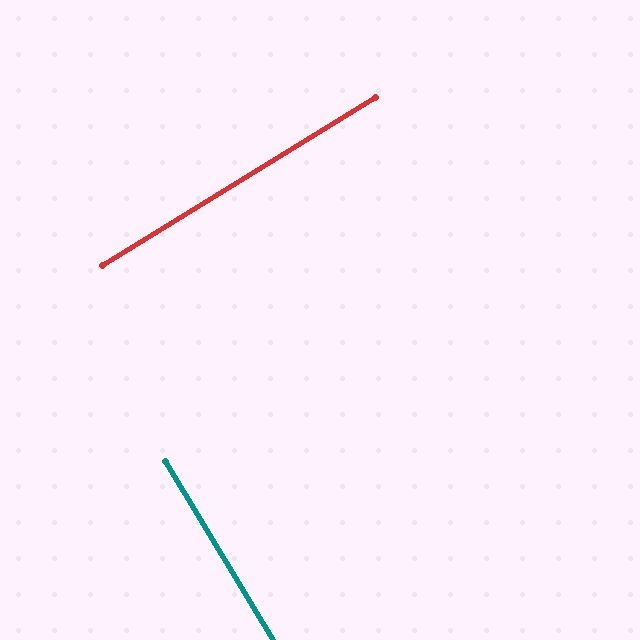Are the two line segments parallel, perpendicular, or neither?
Perpendicular — they meet at approximately 90°.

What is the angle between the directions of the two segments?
Approximately 90 degrees.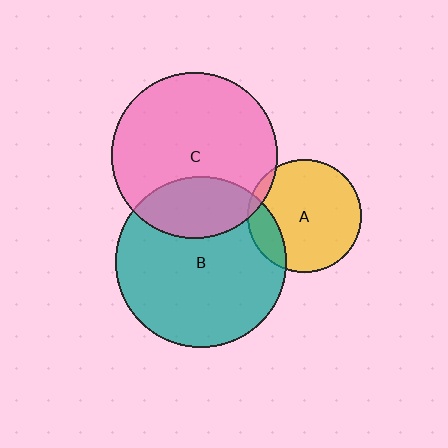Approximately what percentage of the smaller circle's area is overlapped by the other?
Approximately 15%.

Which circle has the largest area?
Circle B (teal).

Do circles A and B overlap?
Yes.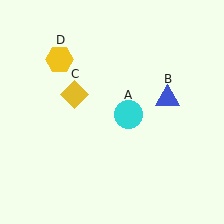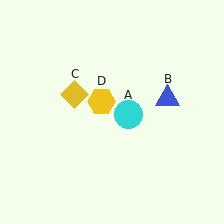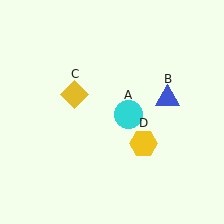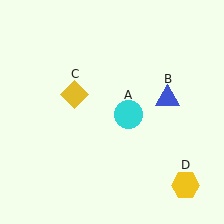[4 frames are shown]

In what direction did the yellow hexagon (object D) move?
The yellow hexagon (object D) moved down and to the right.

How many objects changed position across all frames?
1 object changed position: yellow hexagon (object D).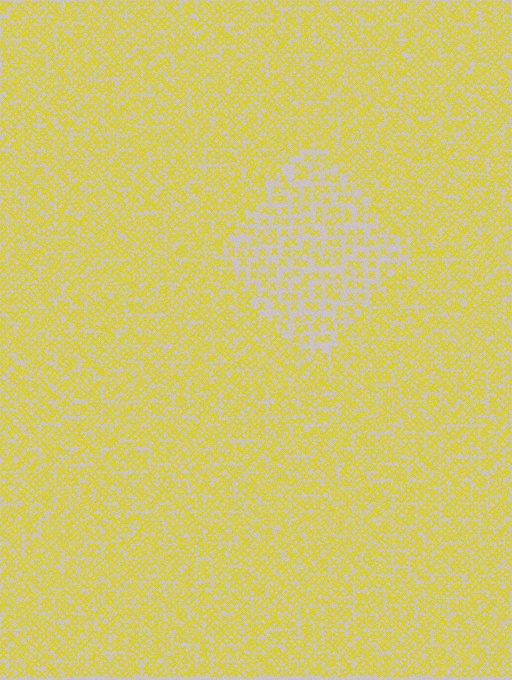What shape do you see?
I see a diamond.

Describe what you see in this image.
The image contains small yellow elements arranged at two different densities. A diamond-shaped region is visible where the elements are less densely packed than the surrounding area.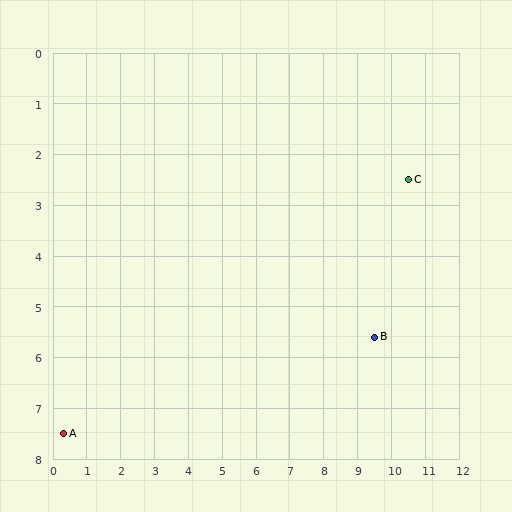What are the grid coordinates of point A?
Point A is at approximately (0.3, 7.5).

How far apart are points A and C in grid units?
Points A and C are about 11.4 grid units apart.